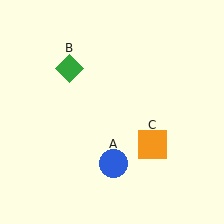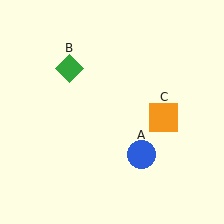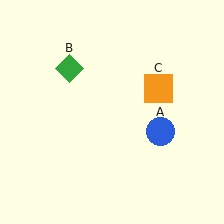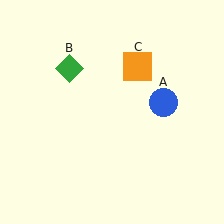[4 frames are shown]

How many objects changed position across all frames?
2 objects changed position: blue circle (object A), orange square (object C).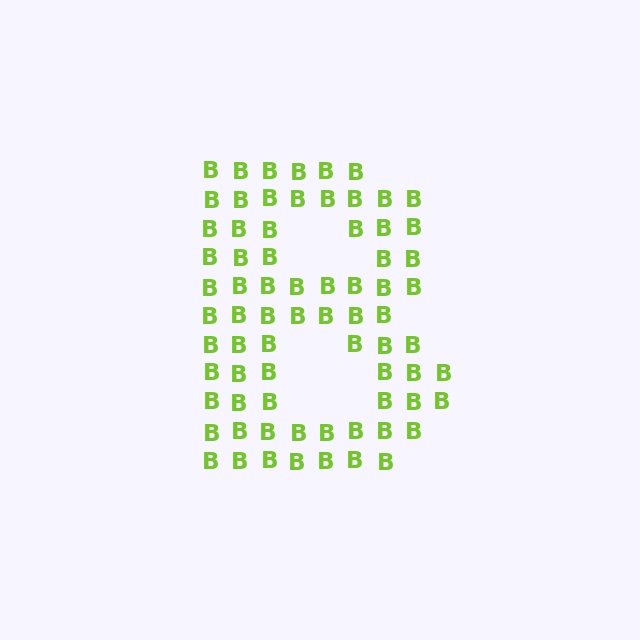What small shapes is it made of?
It is made of small letter B's.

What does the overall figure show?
The overall figure shows the letter B.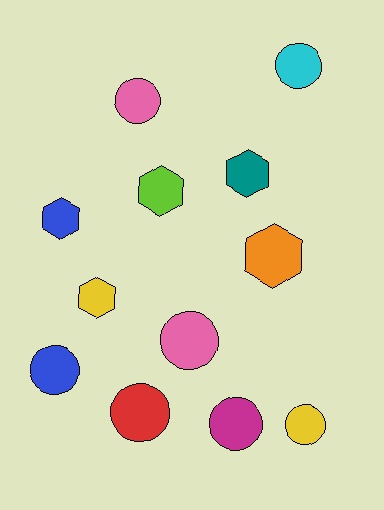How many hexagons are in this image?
There are 5 hexagons.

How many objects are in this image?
There are 12 objects.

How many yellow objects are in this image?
There are 2 yellow objects.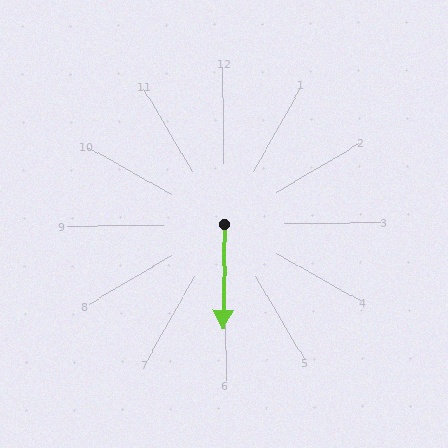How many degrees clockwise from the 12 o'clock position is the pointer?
Approximately 181 degrees.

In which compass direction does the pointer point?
South.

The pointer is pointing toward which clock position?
Roughly 6 o'clock.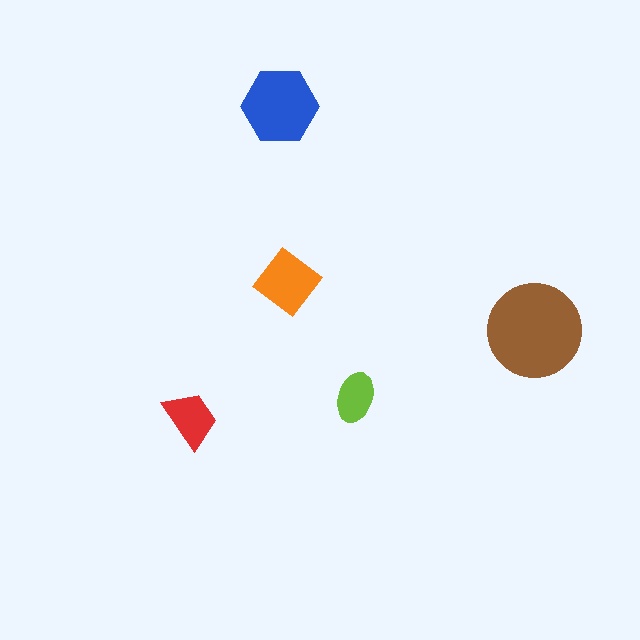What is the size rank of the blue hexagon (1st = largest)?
2nd.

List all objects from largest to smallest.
The brown circle, the blue hexagon, the orange diamond, the red trapezoid, the lime ellipse.